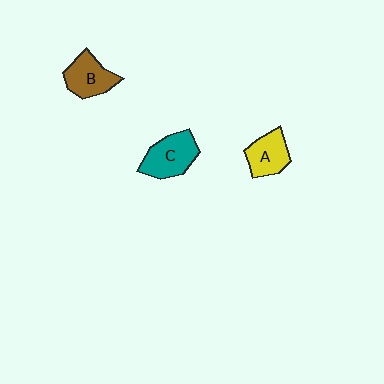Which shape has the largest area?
Shape C (teal).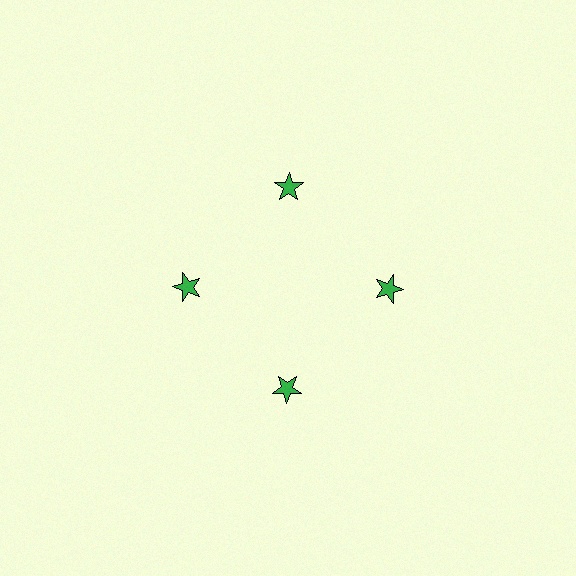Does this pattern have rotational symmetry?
Yes, this pattern has 4-fold rotational symmetry. It looks the same after rotating 90 degrees around the center.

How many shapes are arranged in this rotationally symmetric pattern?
There are 4 shapes, arranged in 4 groups of 1.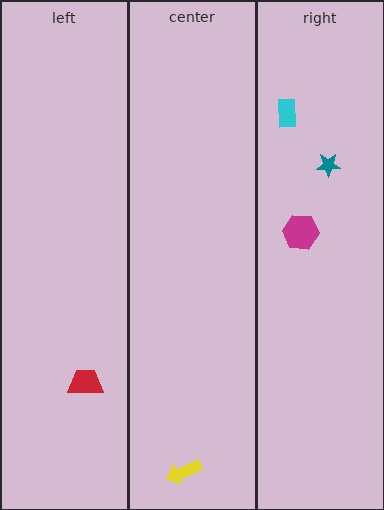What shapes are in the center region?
The yellow arrow.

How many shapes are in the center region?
1.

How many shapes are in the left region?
1.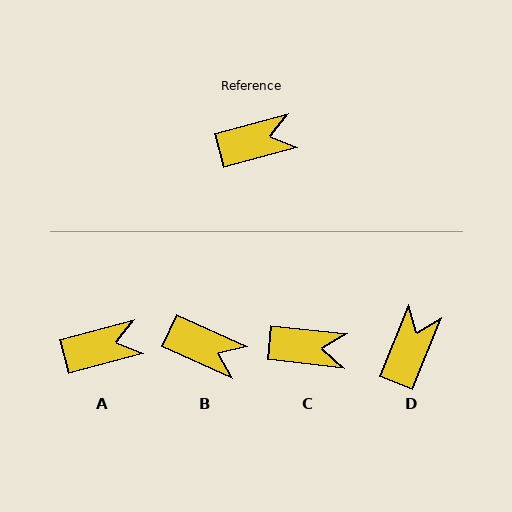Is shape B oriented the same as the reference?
No, it is off by about 40 degrees.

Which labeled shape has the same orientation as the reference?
A.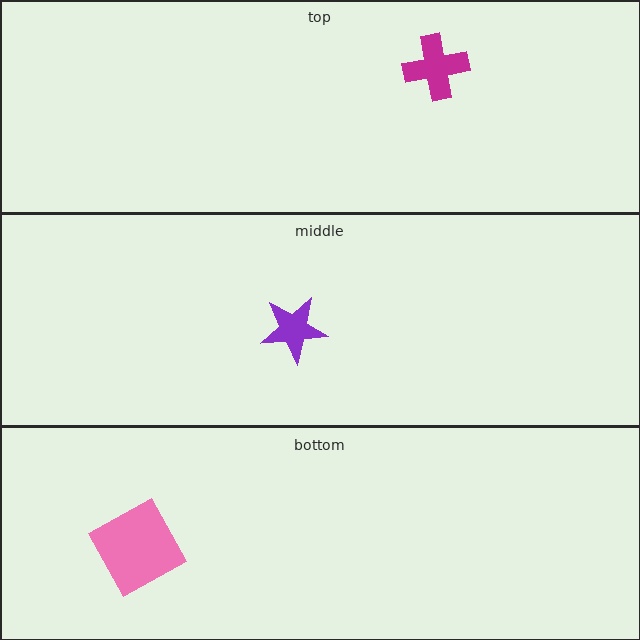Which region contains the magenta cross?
The top region.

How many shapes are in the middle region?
1.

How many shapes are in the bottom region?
1.